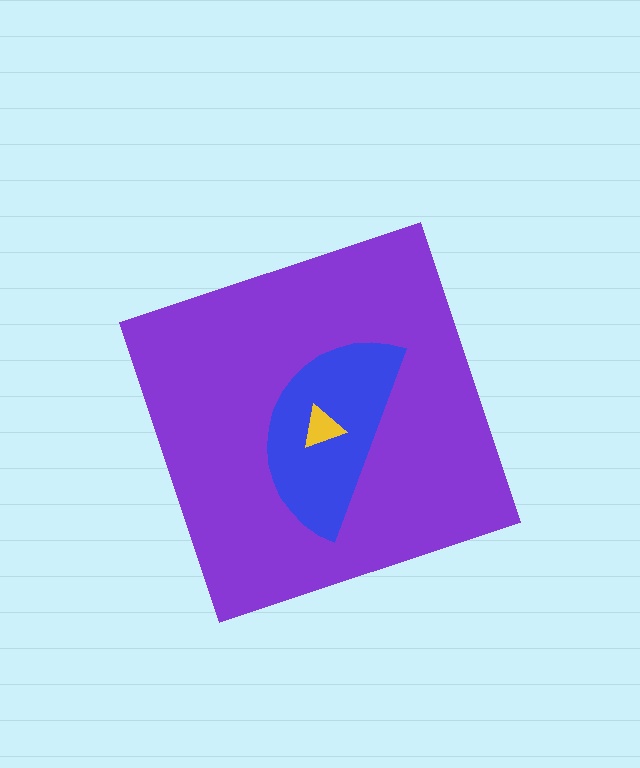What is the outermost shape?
The purple diamond.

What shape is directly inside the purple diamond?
The blue semicircle.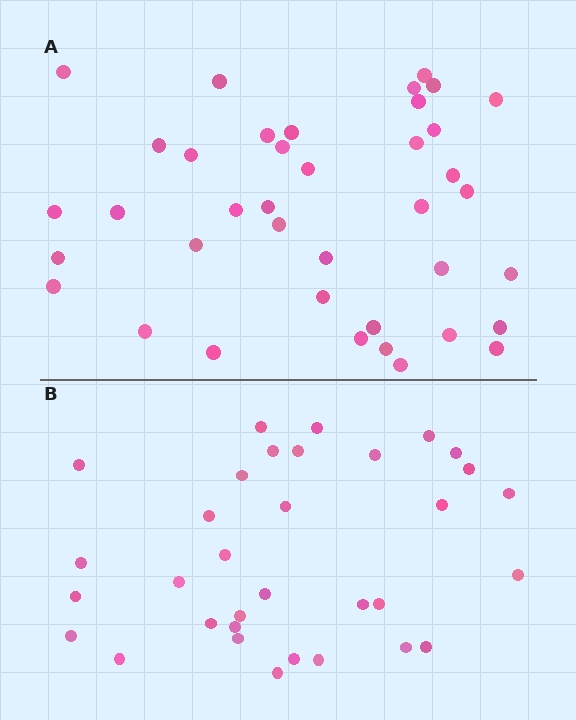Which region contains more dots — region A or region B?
Region A (the top region) has more dots.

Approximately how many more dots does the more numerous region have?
Region A has about 6 more dots than region B.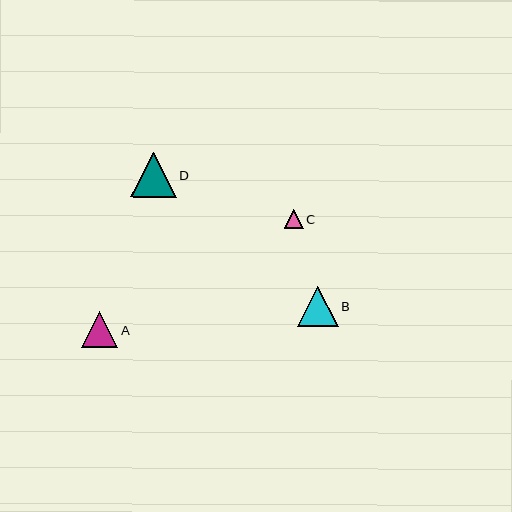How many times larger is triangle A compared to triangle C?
Triangle A is approximately 2.0 times the size of triangle C.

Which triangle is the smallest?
Triangle C is the smallest with a size of approximately 18 pixels.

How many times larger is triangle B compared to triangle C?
Triangle B is approximately 2.2 times the size of triangle C.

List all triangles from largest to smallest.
From largest to smallest: D, B, A, C.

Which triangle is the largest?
Triangle D is the largest with a size of approximately 45 pixels.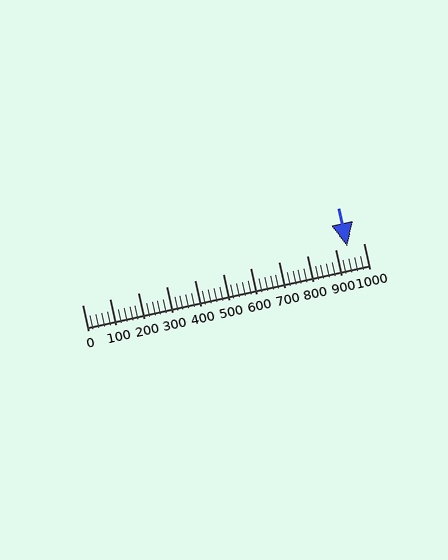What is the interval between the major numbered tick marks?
The major tick marks are spaced 100 units apart.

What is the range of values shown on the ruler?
The ruler shows values from 0 to 1000.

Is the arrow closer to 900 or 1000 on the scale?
The arrow is closer to 900.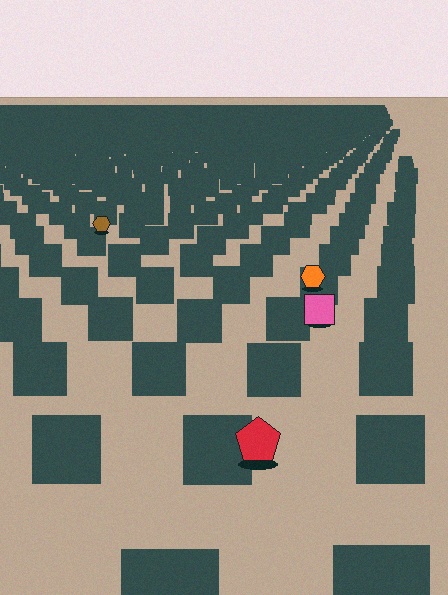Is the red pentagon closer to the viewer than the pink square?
Yes. The red pentagon is closer — you can tell from the texture gradient: the ground texture is coarser near it.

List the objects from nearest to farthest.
From nearest to farthest: the red pentagon, the pink square, the orange hexagon, the brown hexagon.